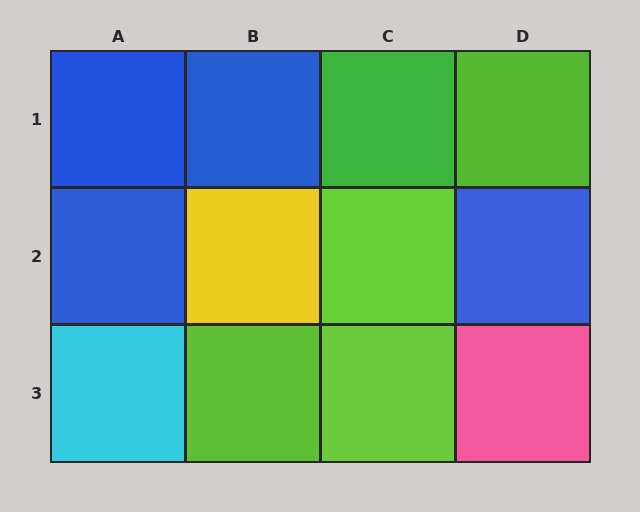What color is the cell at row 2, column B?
Yellow.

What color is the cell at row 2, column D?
Blue.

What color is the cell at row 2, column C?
Lime.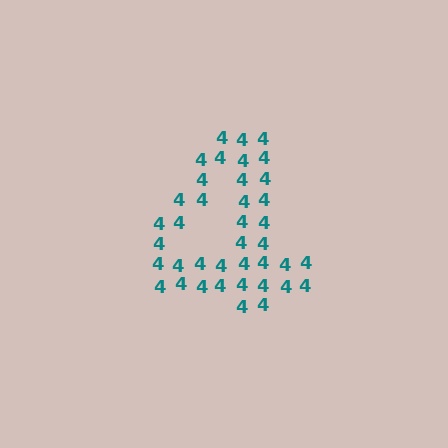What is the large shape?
The large shape is the digit 4.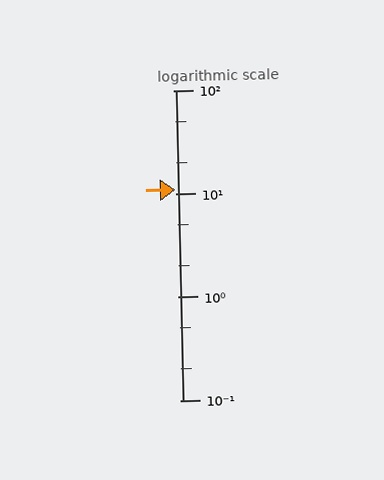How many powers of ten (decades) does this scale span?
The scale spans 3 decades, from 0.1 to 100.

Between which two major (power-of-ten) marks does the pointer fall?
The pointer is between 10 and 100.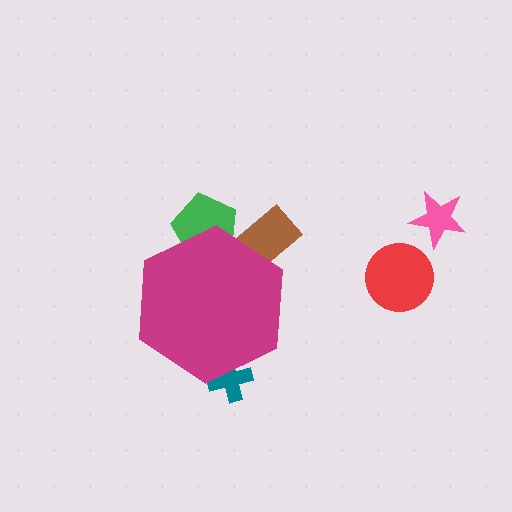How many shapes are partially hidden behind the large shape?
3 shapes are partially hidden.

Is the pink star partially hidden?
No, the pink star is fully visible.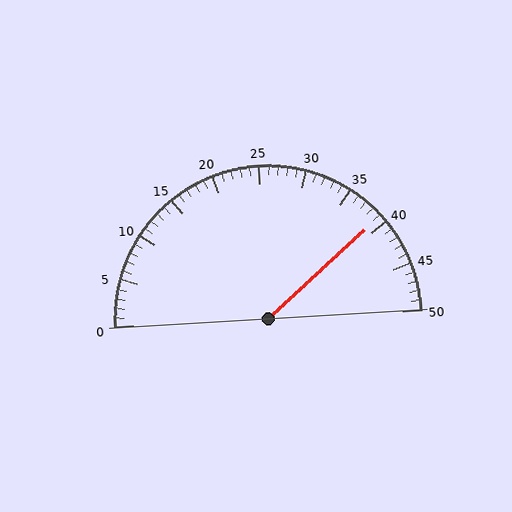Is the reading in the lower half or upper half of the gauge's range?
The reading is in the upper half of the range (0 to 50).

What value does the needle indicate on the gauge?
The needle indicates approximately 39.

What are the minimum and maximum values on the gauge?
The gauge ranges from 0 to 50.